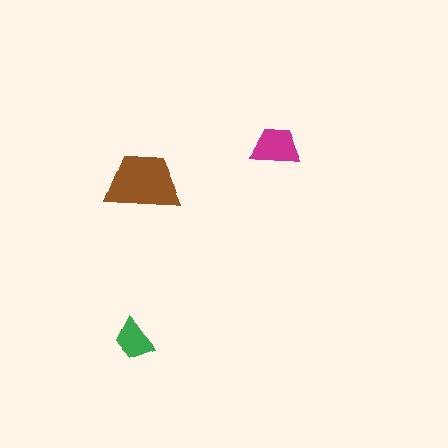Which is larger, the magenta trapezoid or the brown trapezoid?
The brown one.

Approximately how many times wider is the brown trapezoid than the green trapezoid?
About 2 times wider.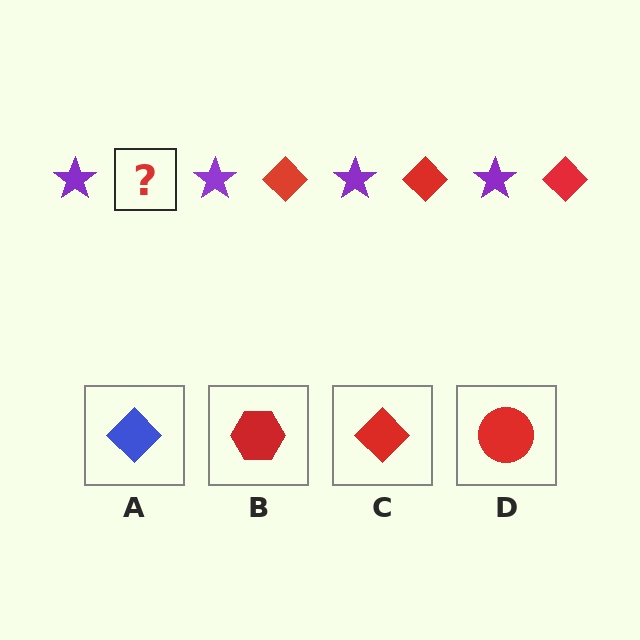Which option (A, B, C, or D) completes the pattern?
C.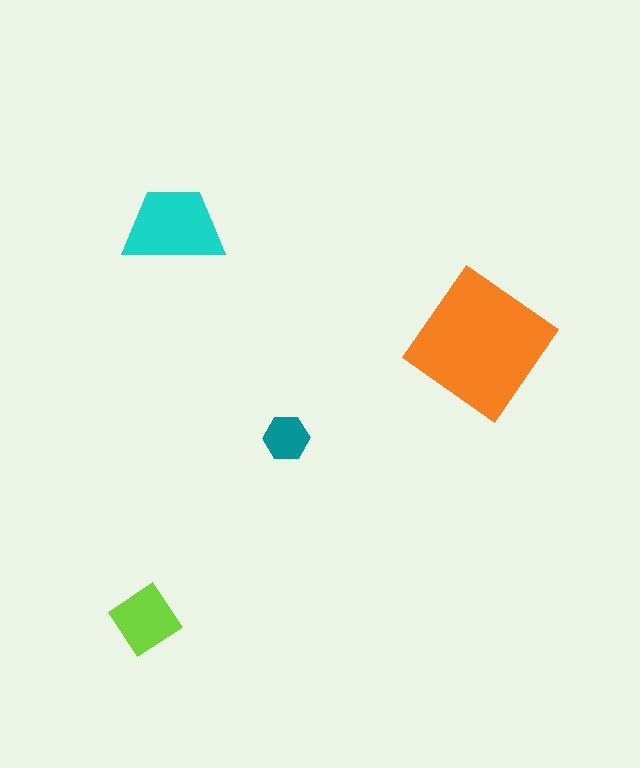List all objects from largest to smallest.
The orange diamond, the cyan trapezoid, the lime diamond, the teal hexagon.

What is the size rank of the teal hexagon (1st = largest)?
4th.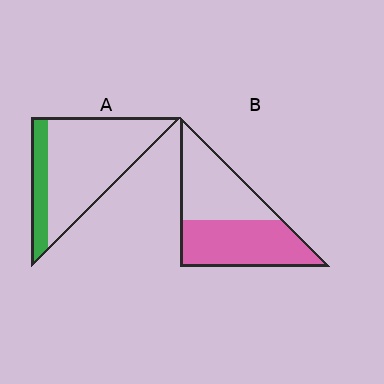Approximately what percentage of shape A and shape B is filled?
A is approximately 20% and B is approximately 55%.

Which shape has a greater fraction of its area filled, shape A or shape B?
Shape B.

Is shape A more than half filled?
No.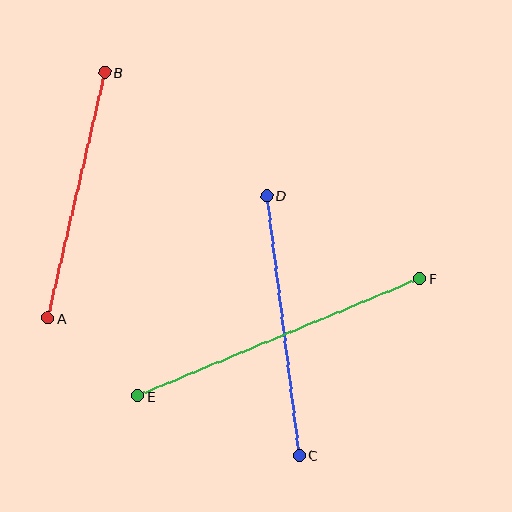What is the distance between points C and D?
The distance is approximately 262 pixels.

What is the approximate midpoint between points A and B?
The midpoint is at approximately (76, 195) pixels.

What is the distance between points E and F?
The distance is approximately 305 pixels.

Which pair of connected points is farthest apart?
Points E and F are farthest apart.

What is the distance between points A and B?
The distance is approximately 252 pixels.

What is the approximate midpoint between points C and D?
The midpoint is at approximately (283, 325) pixels.